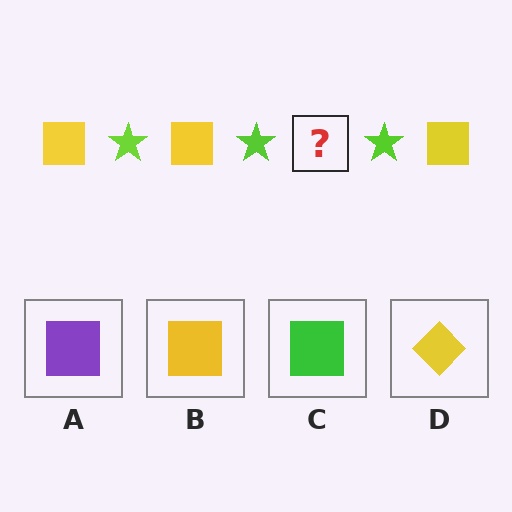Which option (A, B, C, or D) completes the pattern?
B.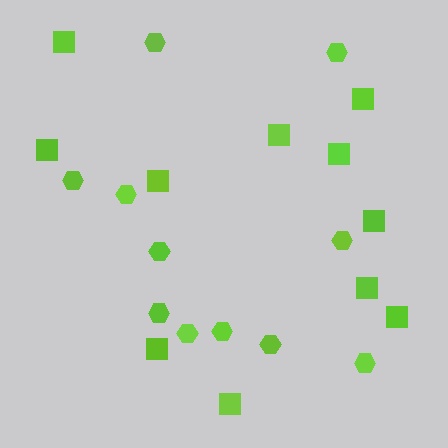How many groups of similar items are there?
There are 2 groups: one group of hexagons (11) and one group of squares (11).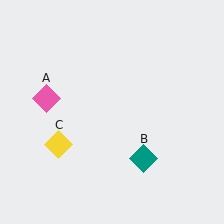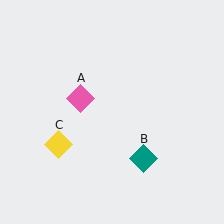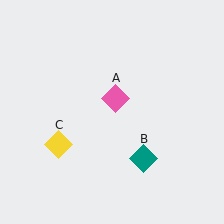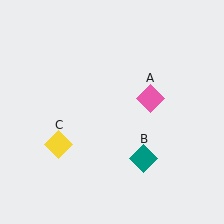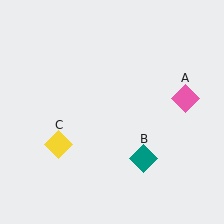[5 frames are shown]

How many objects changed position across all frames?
1 object changed position: pink diamond (object A).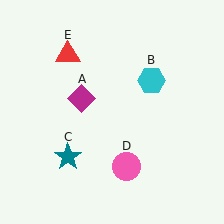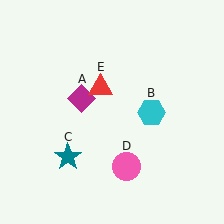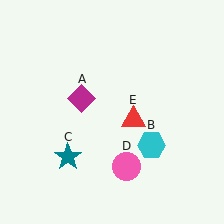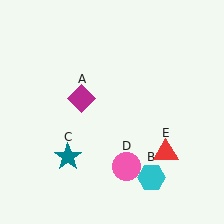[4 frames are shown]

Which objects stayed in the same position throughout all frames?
Magenta diamond (object A) and teal star (object C) and pink circle (object D) remained stationary.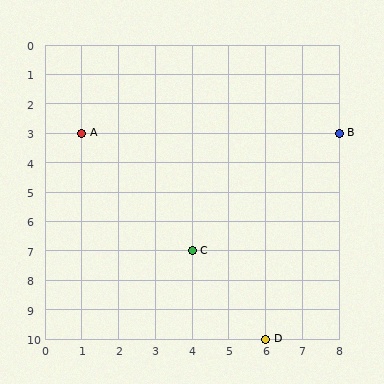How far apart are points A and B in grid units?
Points A and B are 7 columns apart.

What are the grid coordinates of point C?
Point C is at grid coordinates (4, 7).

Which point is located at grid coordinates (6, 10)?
Point D is at (6, 10).